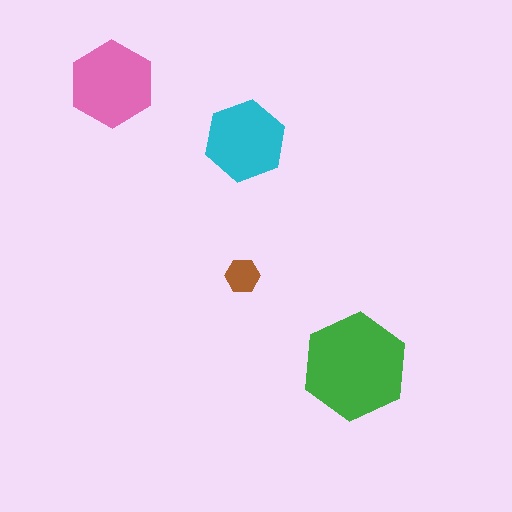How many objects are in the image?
There are 4 objects in the image.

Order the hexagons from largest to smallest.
the green one, the pink one, the cyan one, the brown one.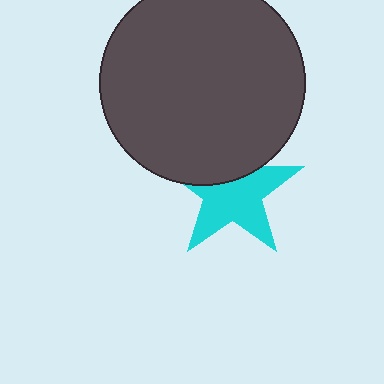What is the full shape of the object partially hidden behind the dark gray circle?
The partially hidden object is a cyan star.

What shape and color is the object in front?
The object in front is a dark gray circle.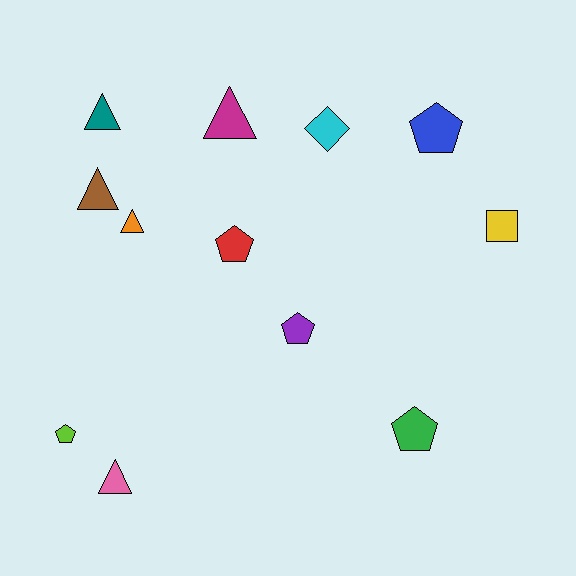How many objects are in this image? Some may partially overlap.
There are 12 objects.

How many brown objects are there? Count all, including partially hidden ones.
There is 1 brown object.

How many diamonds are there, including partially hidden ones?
There is 1 diamond.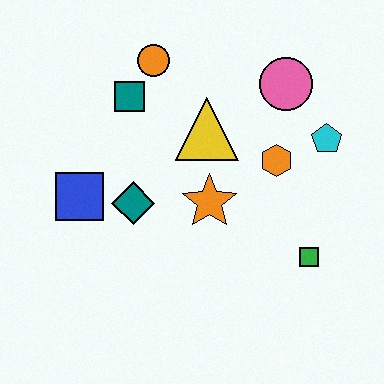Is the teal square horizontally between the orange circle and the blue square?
Yes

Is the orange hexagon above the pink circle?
No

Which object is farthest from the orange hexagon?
The blue square is farthest from the orange hexagon.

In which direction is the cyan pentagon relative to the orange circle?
The cyan pentagon is to the right of the orange circle.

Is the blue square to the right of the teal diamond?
No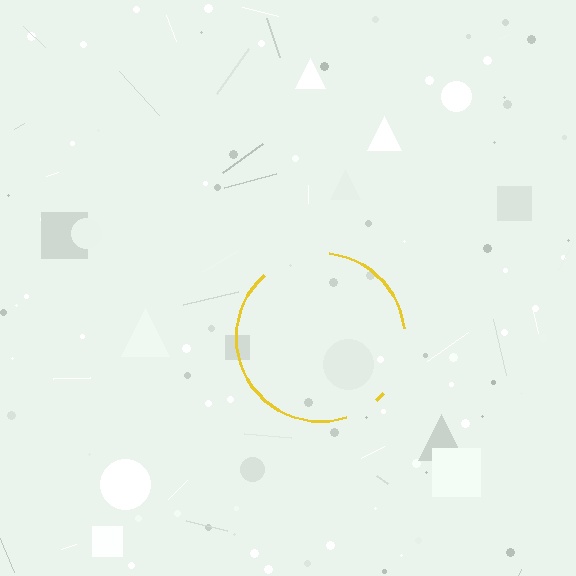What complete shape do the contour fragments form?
The contour fragments form a circle.